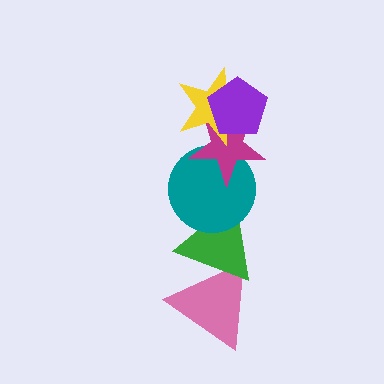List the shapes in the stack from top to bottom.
From top to bottom: the purple pentagon, the yellow star, the magenta star, the teal circle, the green triangle, the pink triangle.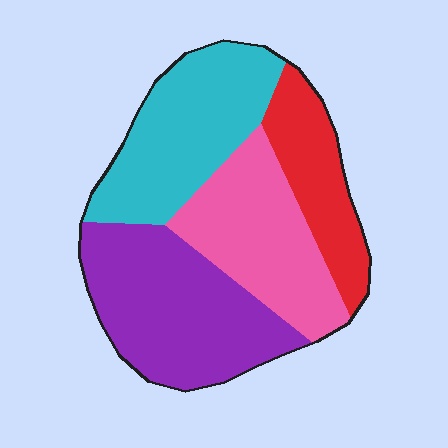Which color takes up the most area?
Purple, at roughly 30%.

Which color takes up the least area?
Red, at roughly 15%.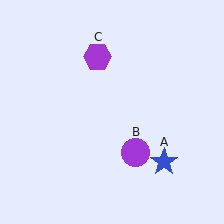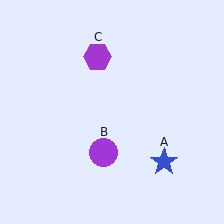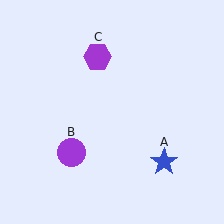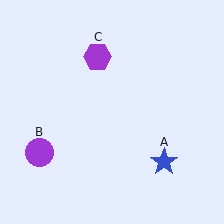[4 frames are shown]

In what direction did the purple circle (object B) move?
The purple circle (object B) moved left.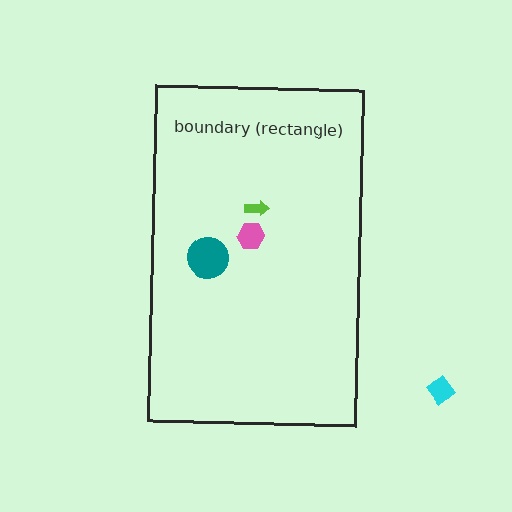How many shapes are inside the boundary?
3 inside, 1 outside.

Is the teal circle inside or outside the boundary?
Inside.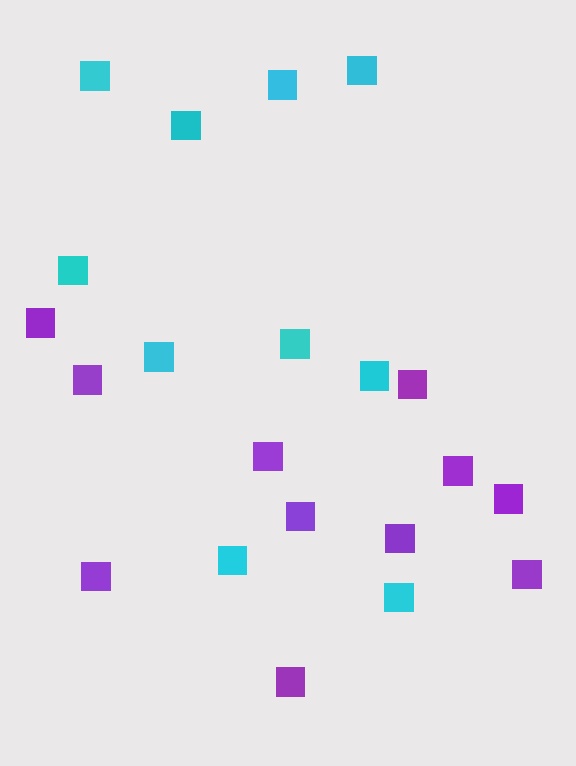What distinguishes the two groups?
There are 2 groups: one group of purple squares (11) and one group of cyan squares (10).